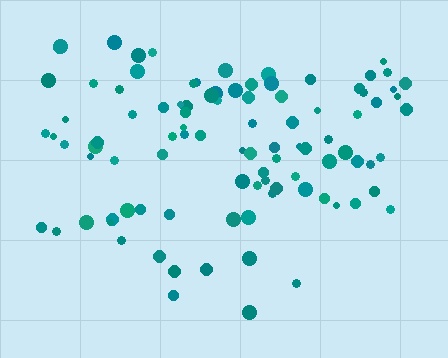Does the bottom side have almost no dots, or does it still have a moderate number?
Still a moderate number, just noticeably fewer than the top.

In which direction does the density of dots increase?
From bottom to top, with the top side densest.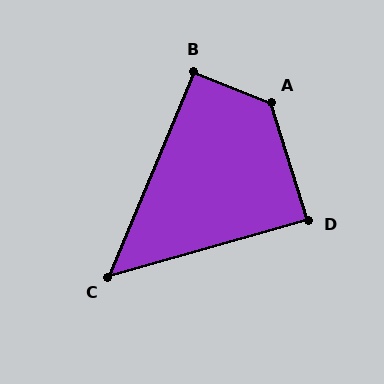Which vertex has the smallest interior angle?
C, at approximately 51 degrees.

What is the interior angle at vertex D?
Approximately 88 degrees (approximately right).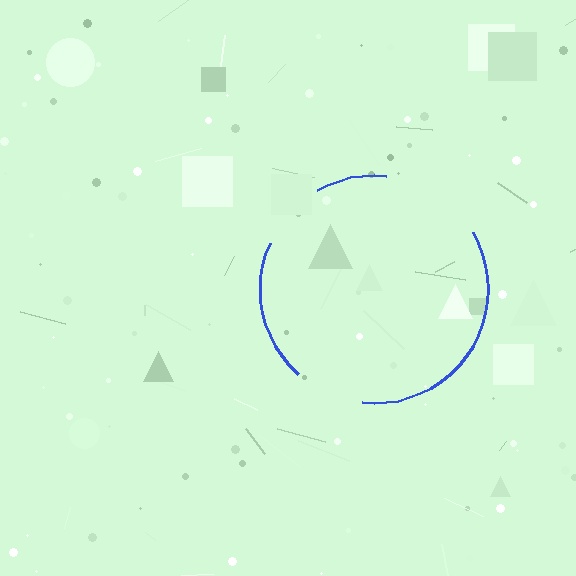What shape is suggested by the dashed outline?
The dashed outline suggests a circle.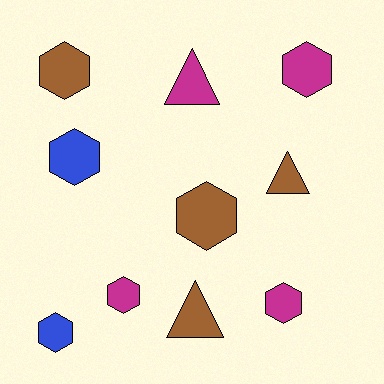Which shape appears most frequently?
Hexagon, with 7 objects.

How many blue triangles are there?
There are no blue triangles.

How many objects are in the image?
There are 10 objects.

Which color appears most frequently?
Magenta, with 4 objects.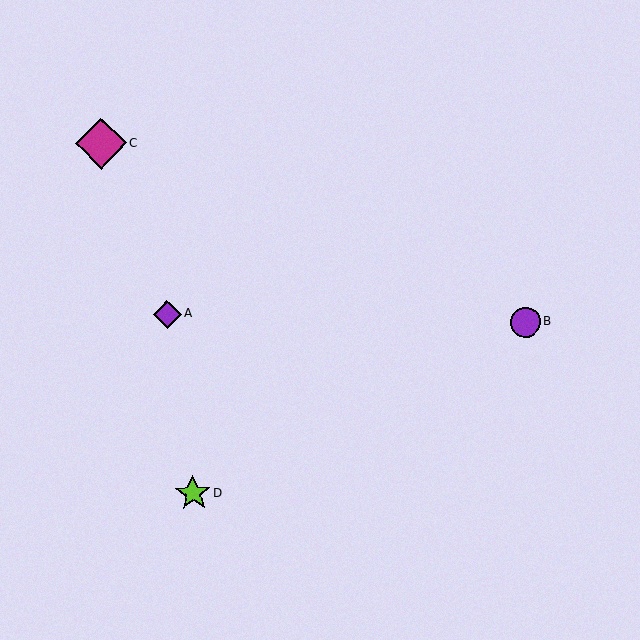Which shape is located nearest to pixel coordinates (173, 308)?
The purple diamond (labeled A) at (167, 314) is nearest to that location.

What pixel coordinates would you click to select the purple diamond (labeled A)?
Click at (167, 314) to select the purple diamond A.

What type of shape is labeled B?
Shape B is a purple circle.